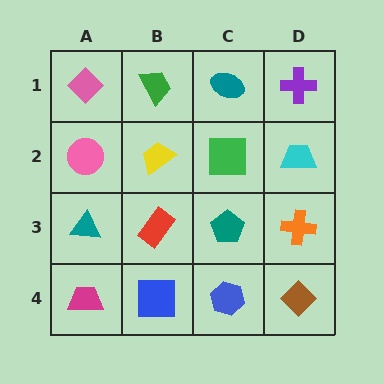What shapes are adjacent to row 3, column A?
A pink circle (row 2, column A), a magenta trapezoid (row 4, column A), a red rectangle (row 3, column B).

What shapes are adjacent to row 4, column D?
An orange cross (row 3, column D), a blue hexagon (row 4, column C).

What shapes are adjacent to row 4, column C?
A teal pentagon (row 3, column C), a blue square (row 4, column B), a brown diamond (row 4, column D).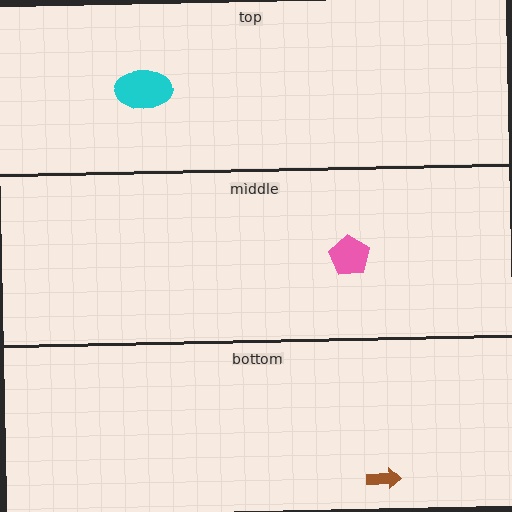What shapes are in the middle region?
The pink pentagon.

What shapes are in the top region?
The cyan ellipse.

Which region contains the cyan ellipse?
The top region.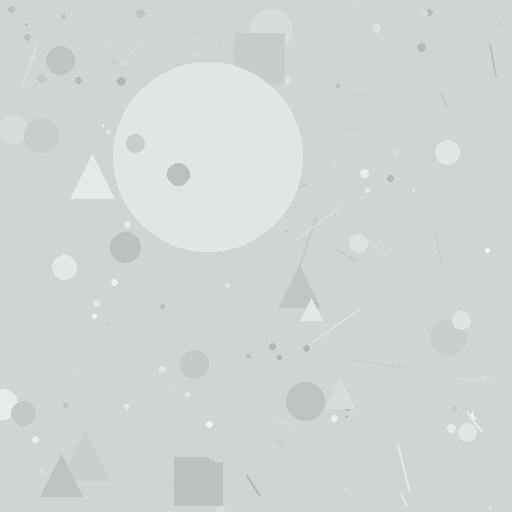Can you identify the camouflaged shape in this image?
The camouflaged shape is a circle.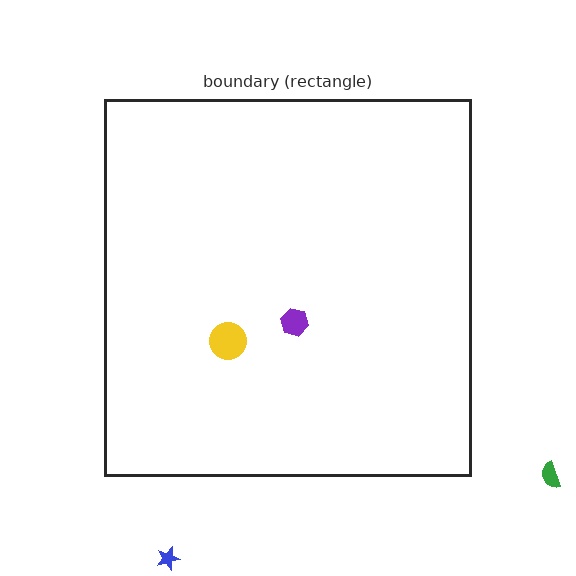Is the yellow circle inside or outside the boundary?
Inside.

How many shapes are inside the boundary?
2 inside, 2 outside.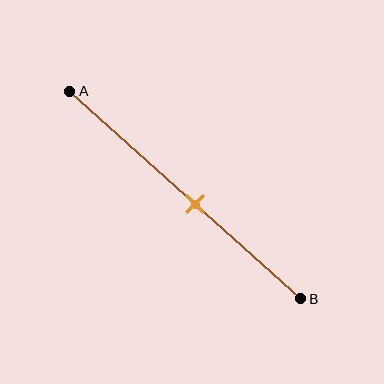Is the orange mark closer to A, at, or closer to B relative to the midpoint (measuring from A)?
The orange mark is closer to point B than the midpoint of segment AB.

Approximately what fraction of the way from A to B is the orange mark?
The orange mark is approximately 55% of the way from A to B.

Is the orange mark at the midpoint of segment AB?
No, the mark is at about 55% from A, not at the 50% midpoint.